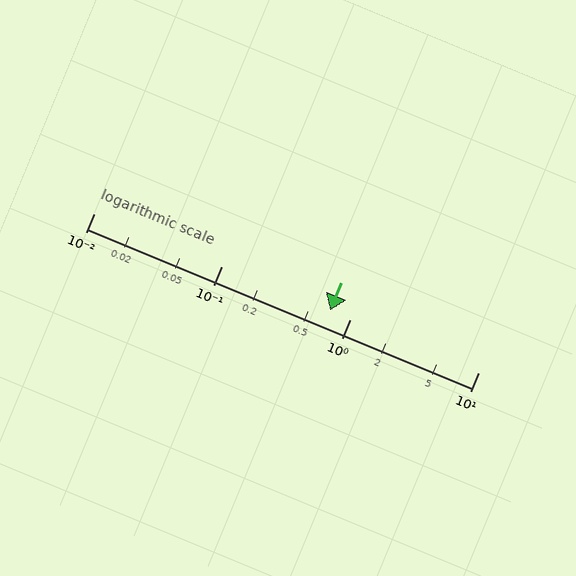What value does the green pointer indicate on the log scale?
The pointer indicates approximately 0.7.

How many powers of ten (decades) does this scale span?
The scale spans 3 decades, from 0.01 to 10.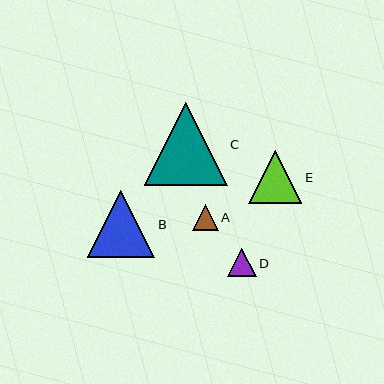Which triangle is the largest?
Triangle C is the largest with a size of approximately 83 pixels.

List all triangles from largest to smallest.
From largest to smallest: C, B, E, D, A.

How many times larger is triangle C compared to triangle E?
Triangle C is approximately 1.6 times the size of triangle E.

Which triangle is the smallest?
Triangle A is the smallest with a size of approximately 25 pixels.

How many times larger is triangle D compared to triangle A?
Triangle D is approximately 1.1 times the size of triangle A.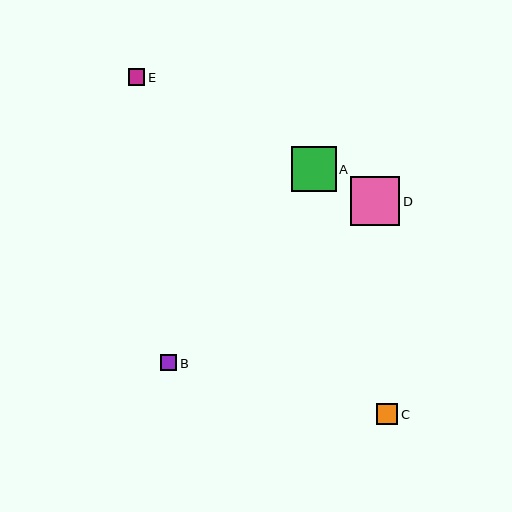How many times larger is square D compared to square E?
Square D is approximately 2.9 times the size of square E.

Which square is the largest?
Square D is the largest with a size of approximately 49 pixels.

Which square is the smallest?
Square B is the smallest with a size of approximately 16 pixels.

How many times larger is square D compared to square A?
Square D is approximately 1.1 times the size of square A.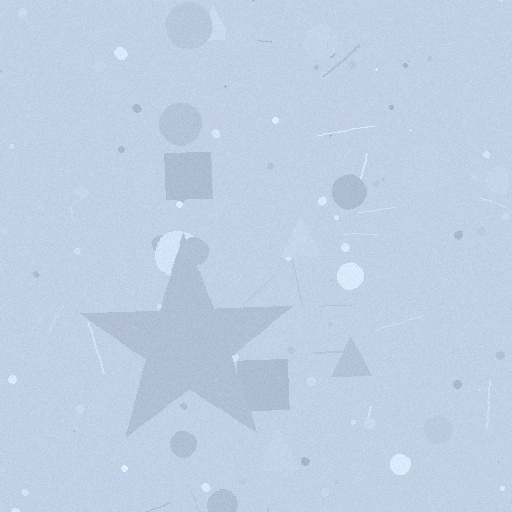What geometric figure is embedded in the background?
A star is embedded in the background.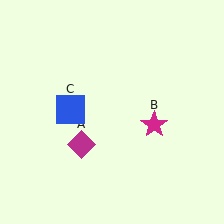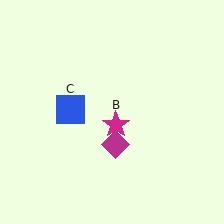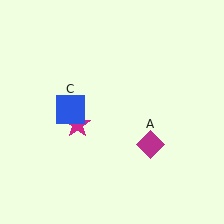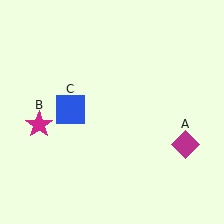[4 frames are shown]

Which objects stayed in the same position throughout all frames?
Blue square (object C) remained stationary.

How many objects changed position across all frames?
2 objects changed position: magenta diamond (object A), magenta star (object B).